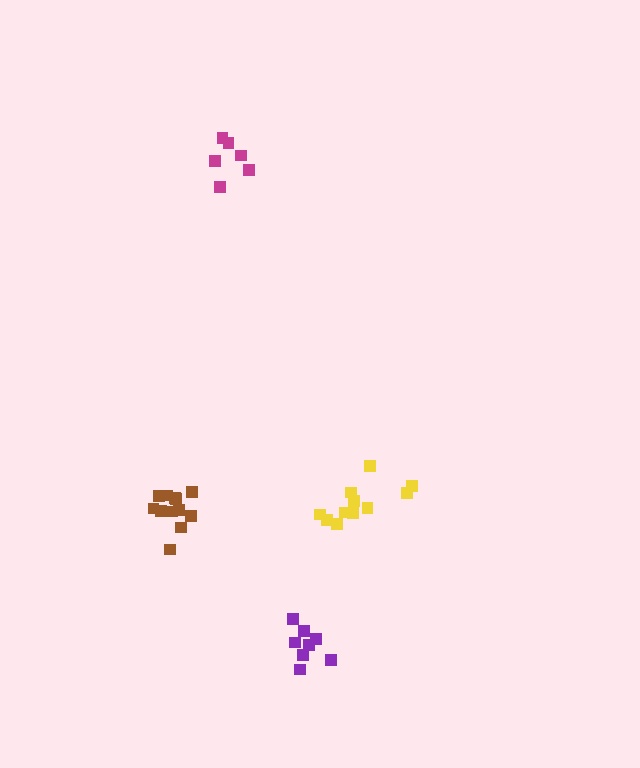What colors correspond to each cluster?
The clusters are colored: yellow, magenta, purple, brown.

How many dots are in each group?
Group 1: 12 dots, Group 2: 6 dots, Group 3: 8 dots, Group 4: 12 dots (38 total).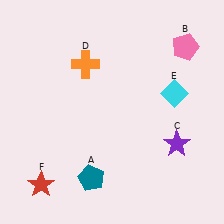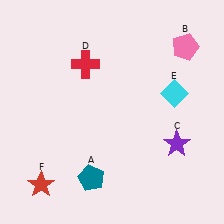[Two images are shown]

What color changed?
The cross (D) changed from orange in Image 1 to red in Image 2.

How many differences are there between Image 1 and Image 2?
There is 1 difference between the two images.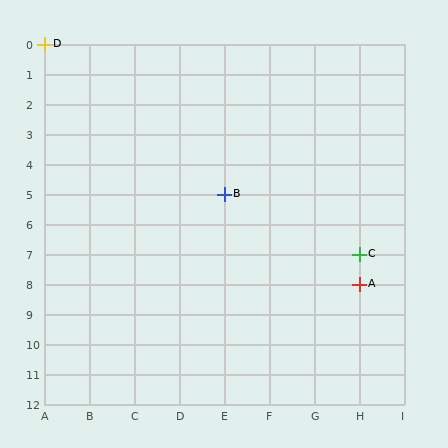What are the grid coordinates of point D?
Point D is at grid coordinates (A, 0).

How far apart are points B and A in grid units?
Points B and A are 3 columns and 3 rows apart (about 4.2 grid units diagonally).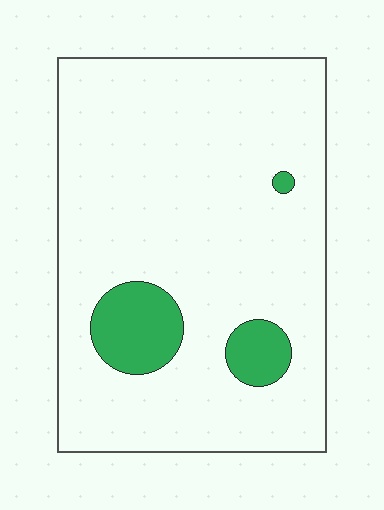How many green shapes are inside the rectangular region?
3.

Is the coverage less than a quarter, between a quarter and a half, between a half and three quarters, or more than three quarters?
Less than a quarter.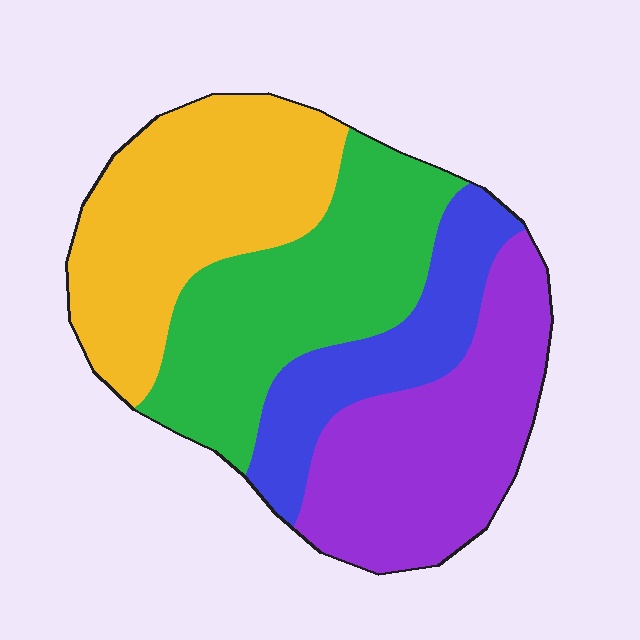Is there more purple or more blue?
Purple.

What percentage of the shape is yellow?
Yellow covers about 30% of the shape.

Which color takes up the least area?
Blue, at roughly 15%.